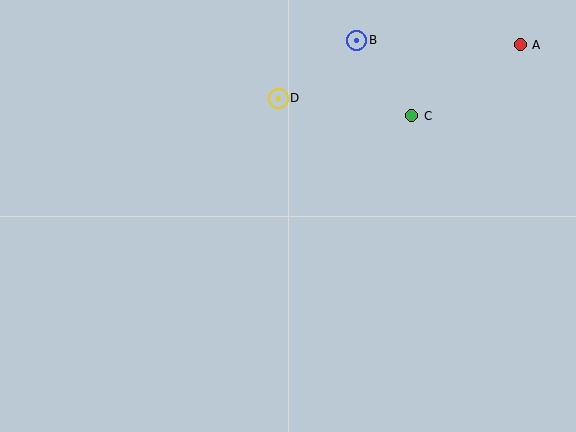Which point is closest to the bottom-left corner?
Point D is closest to the bottom-left corner.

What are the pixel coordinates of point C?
Point C is at (412, 116).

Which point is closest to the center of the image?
Point D at (278, 98) is closest to the center.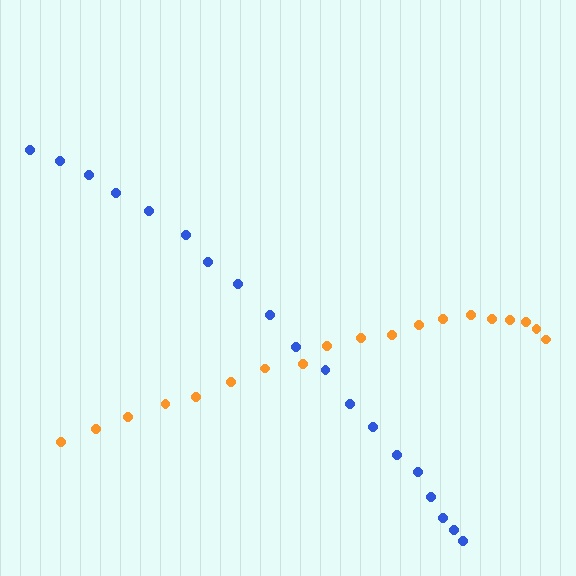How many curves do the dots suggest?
There are 2 distinct paths.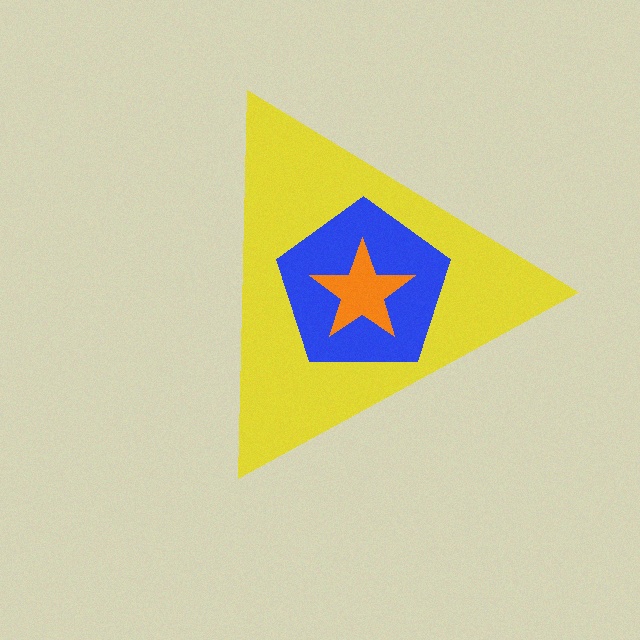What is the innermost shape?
The orange star.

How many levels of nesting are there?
3.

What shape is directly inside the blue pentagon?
The orange star.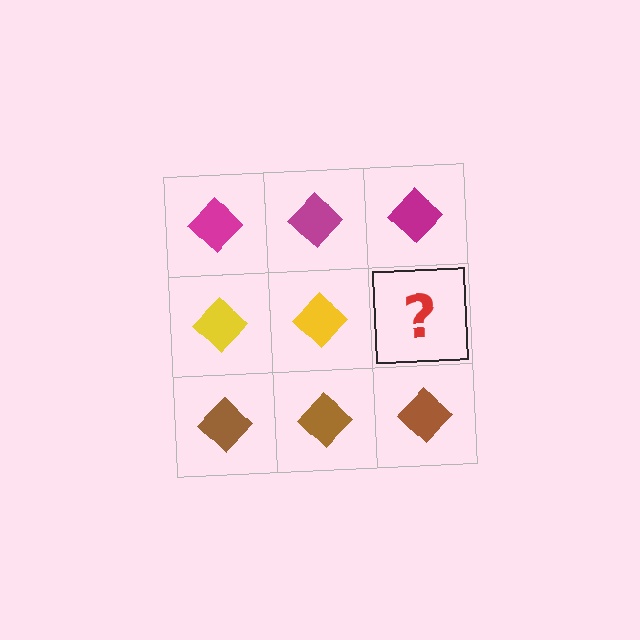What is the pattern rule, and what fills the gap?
The rule is that each row has a consistent color. The gap should be filled with a yellow diamond.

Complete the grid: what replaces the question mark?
The question mark should be replaced with a yellow diamond.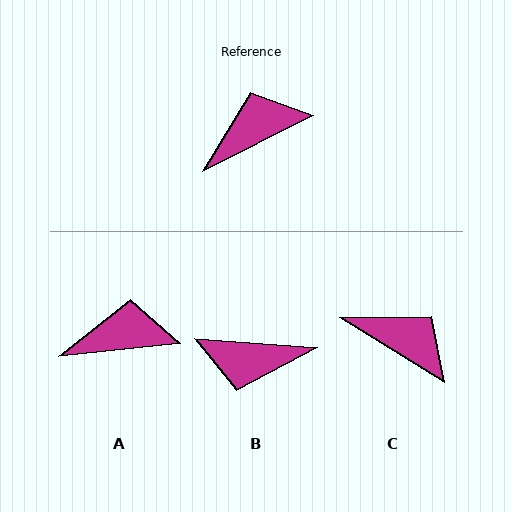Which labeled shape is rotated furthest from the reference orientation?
B, about 149 degrees away.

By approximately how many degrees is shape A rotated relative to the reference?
Approximately 21 degrees clockwise.